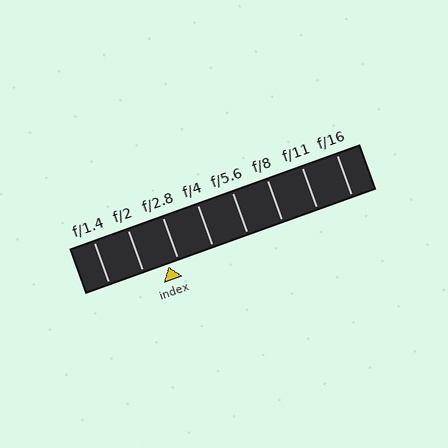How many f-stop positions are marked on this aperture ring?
There are 8 f-stop positions marked.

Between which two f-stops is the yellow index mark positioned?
The index mark is between f/2 and f/2.8.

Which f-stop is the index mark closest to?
The index mark is closest to f/2.8.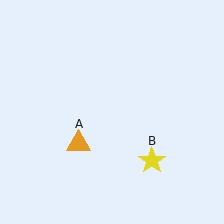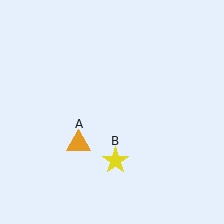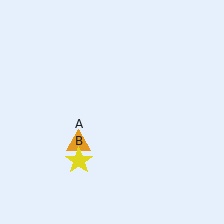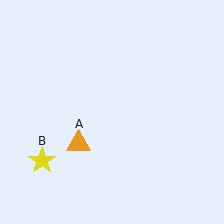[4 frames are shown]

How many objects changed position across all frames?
1 object changed position: yellow star (object B).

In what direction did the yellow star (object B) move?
The yellow star (object B) moved left.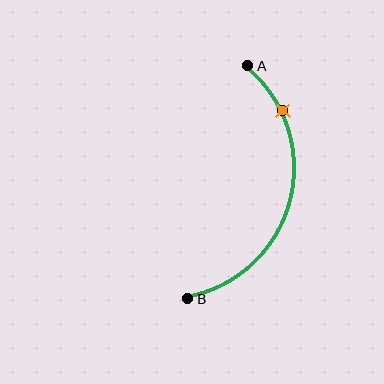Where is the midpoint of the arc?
The arc midpoint is the point on the curve farthest from the straight line joining A and B. It sits to the right of that line.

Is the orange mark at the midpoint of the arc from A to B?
No. The orange mark lies on the arc but is closer to endpoint A. The arc midpoint would be at the point on the curve equidistant along the arc from both A and B.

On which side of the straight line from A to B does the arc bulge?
The arc bulges to the right of the straight line connecting A and B.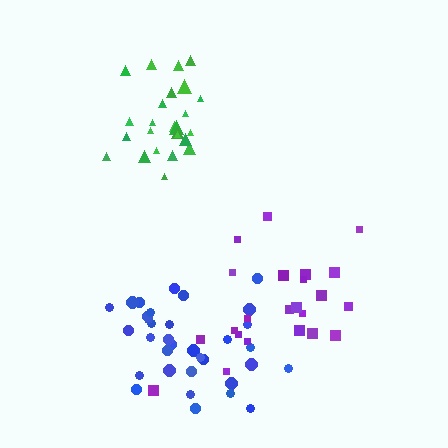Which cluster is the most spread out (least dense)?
Purple.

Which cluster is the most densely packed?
Blue.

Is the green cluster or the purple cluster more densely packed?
Green.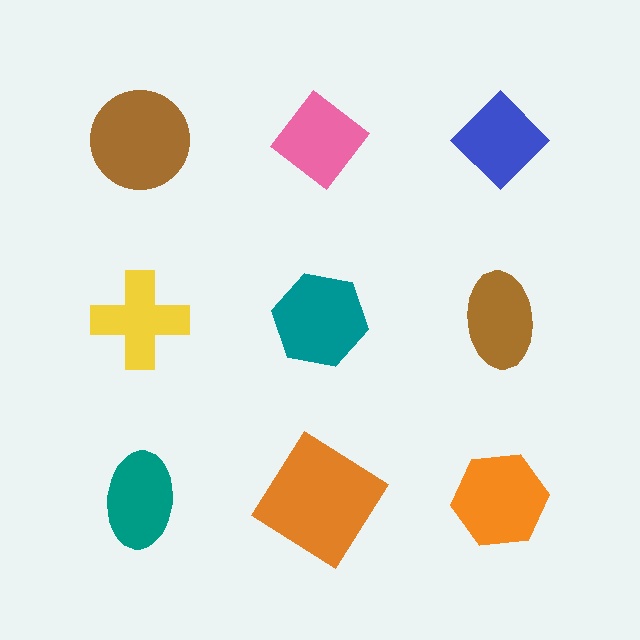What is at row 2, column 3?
A brown ellipse.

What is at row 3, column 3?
An orange hexagon.